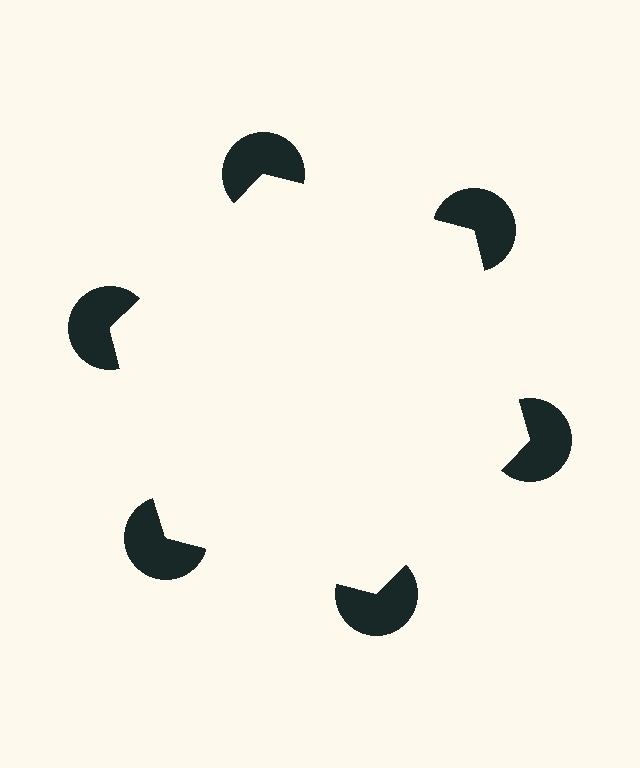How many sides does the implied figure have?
6 sides.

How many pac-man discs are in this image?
There are 6 — one at each vertex of the illusory hexagon.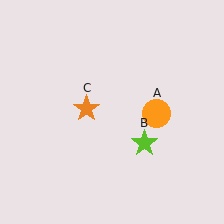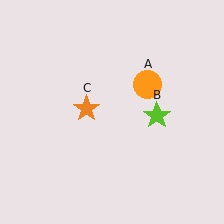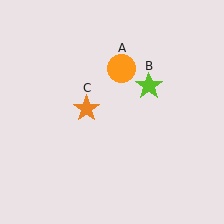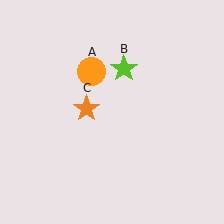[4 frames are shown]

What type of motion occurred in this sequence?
The orange circle (object A), lime star (object B) rotated counterclockwise around the center of the scene.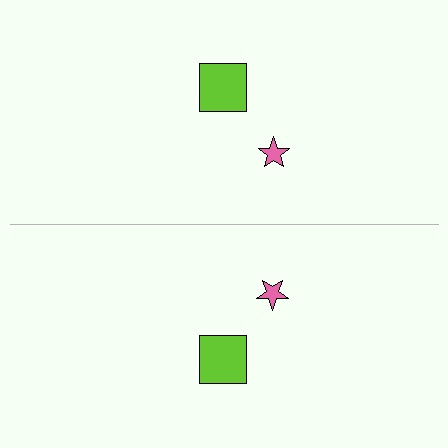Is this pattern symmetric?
Yes, this pattern has bilateral (reflection) symmetry.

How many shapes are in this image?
There are 4 shapes in this image.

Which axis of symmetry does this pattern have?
The pattern has a horizontal axis of symmetry running through the center of the image.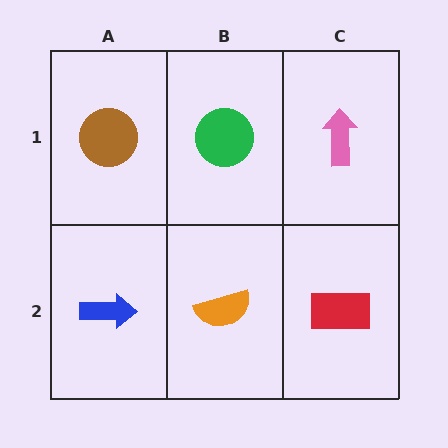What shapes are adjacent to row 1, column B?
An orange semicircle (row 2, column B), a brown circle (row 1, column A), a pink arrow (row 1, column C).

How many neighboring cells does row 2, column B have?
3.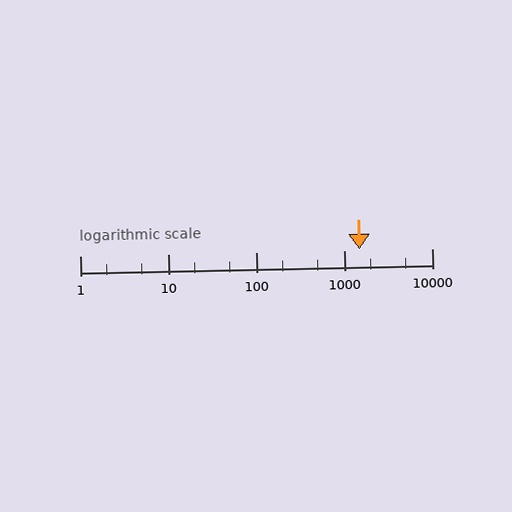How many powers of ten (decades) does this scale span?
The scale spans 4 decades, from 1 to 10000.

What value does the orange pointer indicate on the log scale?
The pointer indicates approximately 1500.